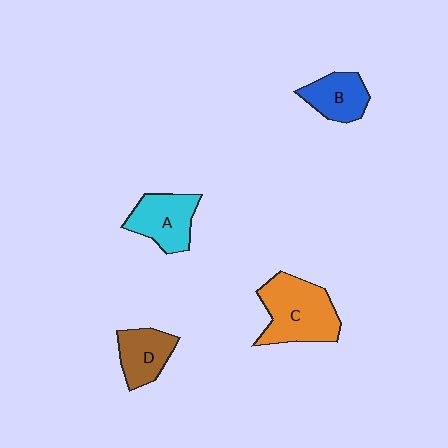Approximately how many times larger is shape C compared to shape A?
Approximately 1.4 times.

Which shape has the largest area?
Shape C (orange).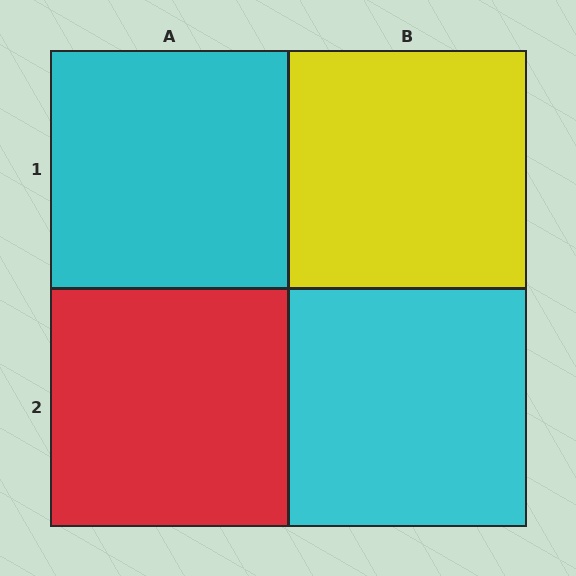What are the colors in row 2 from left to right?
Red, cyan.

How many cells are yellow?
1 cell is yellow.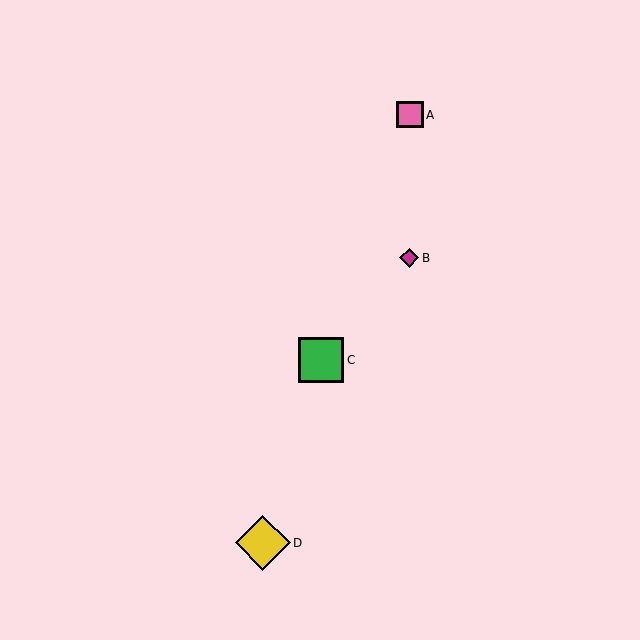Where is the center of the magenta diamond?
The center of the magenta diamond is at (409, 258).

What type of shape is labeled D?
Shape D is a yellow diamond.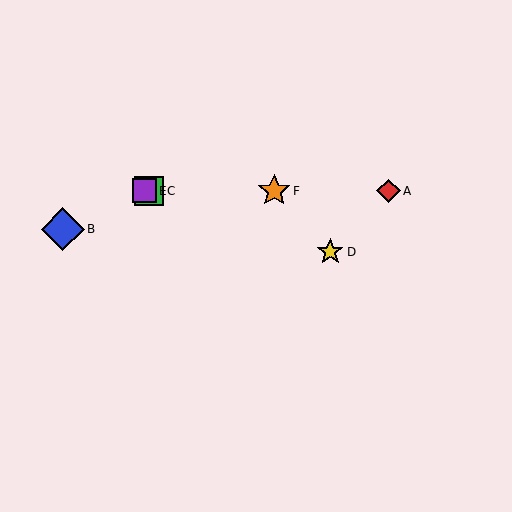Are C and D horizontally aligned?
No, C is at y≈191 and D is at y≈252.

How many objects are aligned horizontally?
4 objects (A, C, E, F) are aligned horizontally.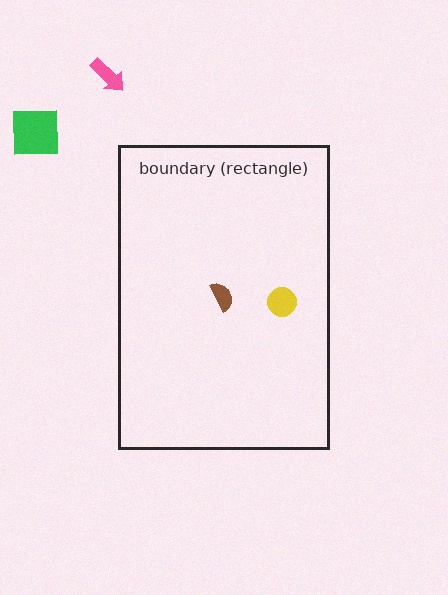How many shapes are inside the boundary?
2 inside, 2 outside.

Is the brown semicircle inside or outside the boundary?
Inside.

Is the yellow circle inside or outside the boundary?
Inside.